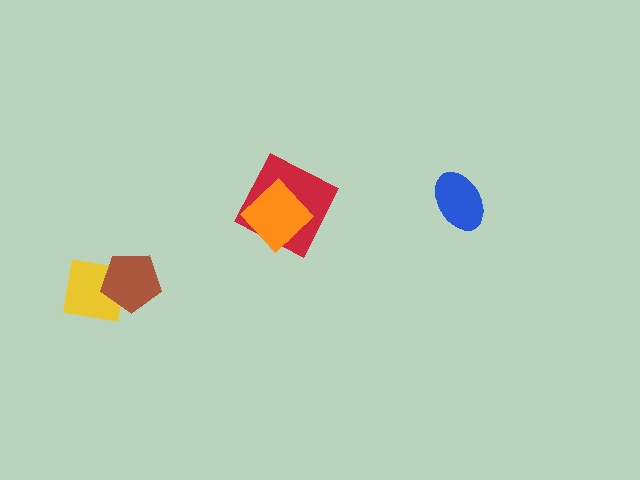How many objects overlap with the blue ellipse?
0 objects overlap with the blue ellipse.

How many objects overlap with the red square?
1 object overlaps with the red square.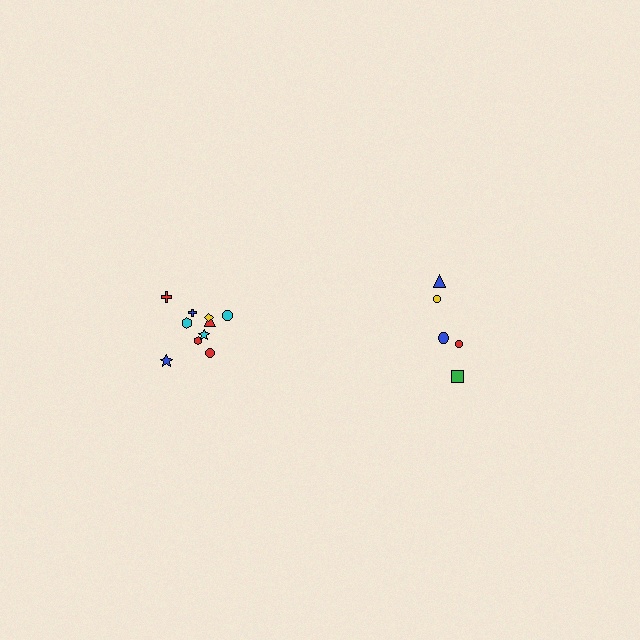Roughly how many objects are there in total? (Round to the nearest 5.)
Roughly 15 objects in total.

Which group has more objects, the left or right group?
The left group.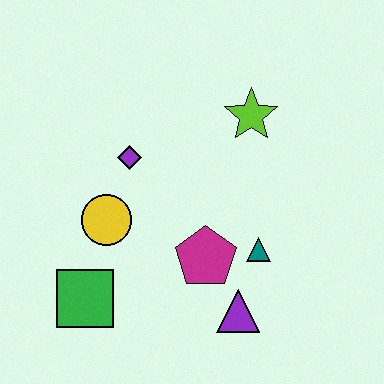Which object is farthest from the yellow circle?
The lime star is farthest from the yellow circle.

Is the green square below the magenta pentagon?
Yes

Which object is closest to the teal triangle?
The magenta pentagon is closest to the teal triangle.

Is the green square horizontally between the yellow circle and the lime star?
No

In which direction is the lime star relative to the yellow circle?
The lime star is to the right of the yellow circle.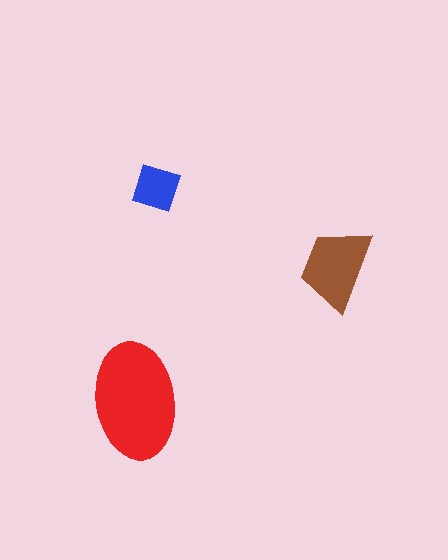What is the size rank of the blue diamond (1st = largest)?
3rd.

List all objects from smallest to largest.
The blue diamond, the brown trapezoid, the red ellipse.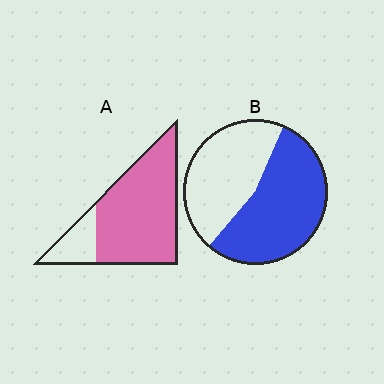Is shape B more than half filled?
Yes.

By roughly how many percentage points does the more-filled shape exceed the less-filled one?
By roughly 25 percentage points (A over B).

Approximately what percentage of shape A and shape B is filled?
A is approximately 80% and B is approximately 55%.